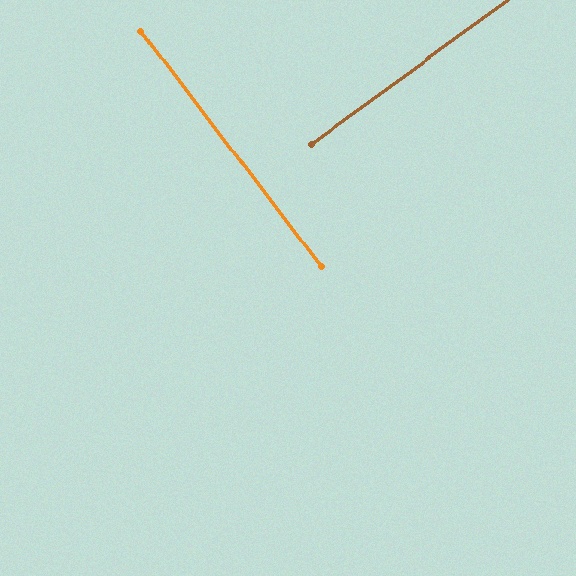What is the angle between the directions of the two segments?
Approximately 89 degrees.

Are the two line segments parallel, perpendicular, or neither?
Perpendicular — they meet at approximately 89°.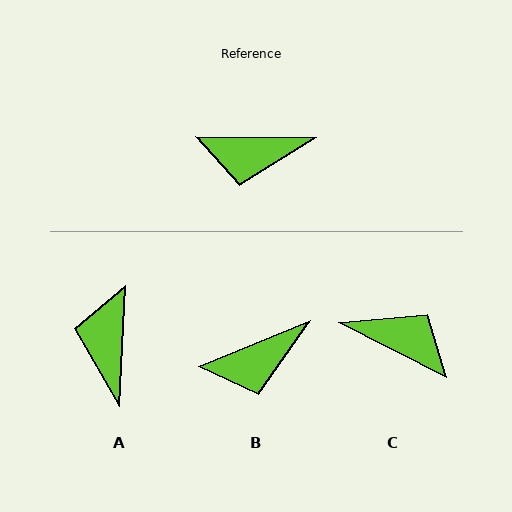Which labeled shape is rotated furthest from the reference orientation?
C, about 154 degrees away.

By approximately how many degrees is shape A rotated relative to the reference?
Approximately 92 degrees clockwise.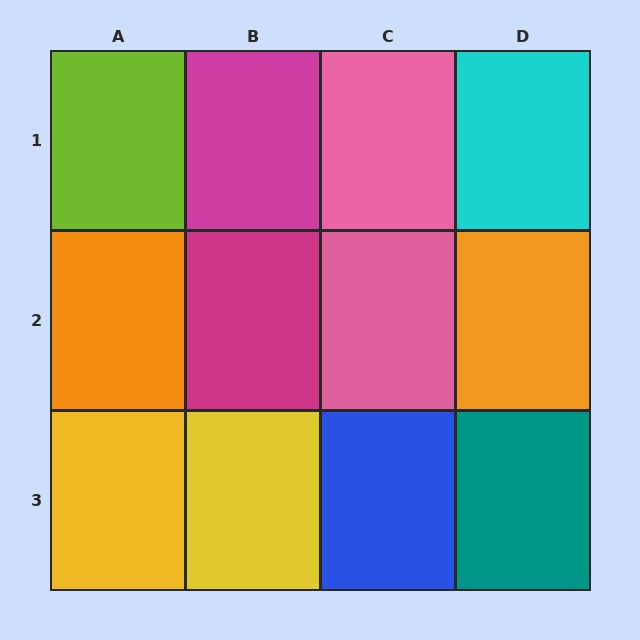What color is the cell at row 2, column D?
Orange.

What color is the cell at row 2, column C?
Pink.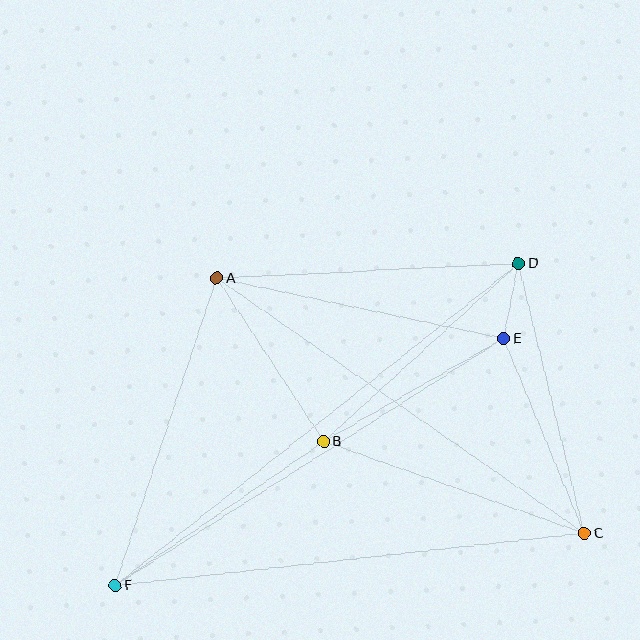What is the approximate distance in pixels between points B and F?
The distance between B and F is approximately 253 pixels.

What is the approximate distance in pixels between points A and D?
The distance between A and D is approximately 302 pixels.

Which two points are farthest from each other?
Points D and F are farthest from each other.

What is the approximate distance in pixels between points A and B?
The distance between A and B is approximately 195 pixels.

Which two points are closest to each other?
Points D and E are closest to each other.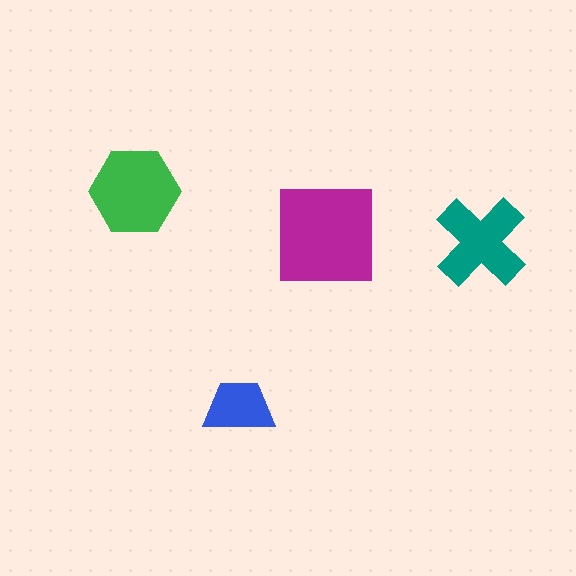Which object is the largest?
The magenta square.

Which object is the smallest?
The blue trapezoid.